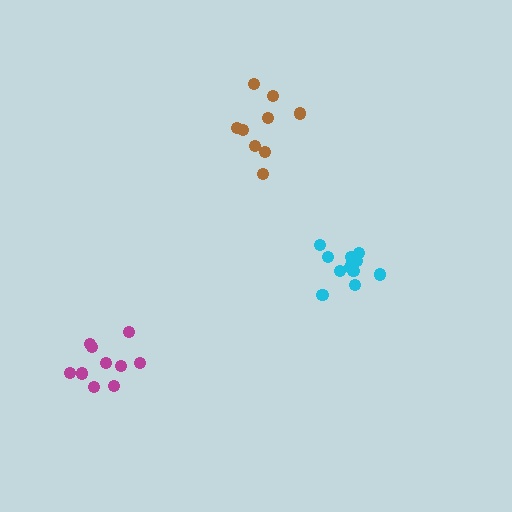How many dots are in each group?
Group 1: 9 dots, Group 2: 10 dots, Group 3: 12 dots (31 total).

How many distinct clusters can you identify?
There are 3 distinct clusters.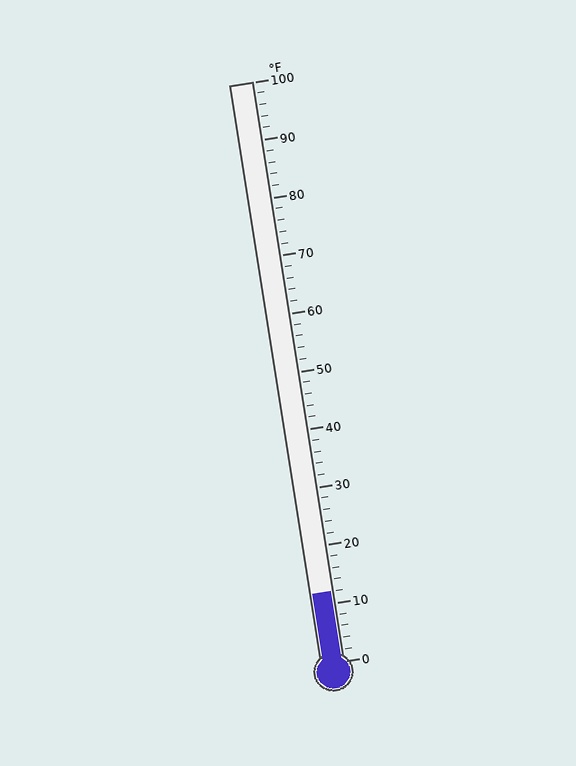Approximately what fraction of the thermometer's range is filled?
The thermometer is filled to approximately 10% of its range.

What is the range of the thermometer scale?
The thermometer scale ranges from 0°F to 100°F.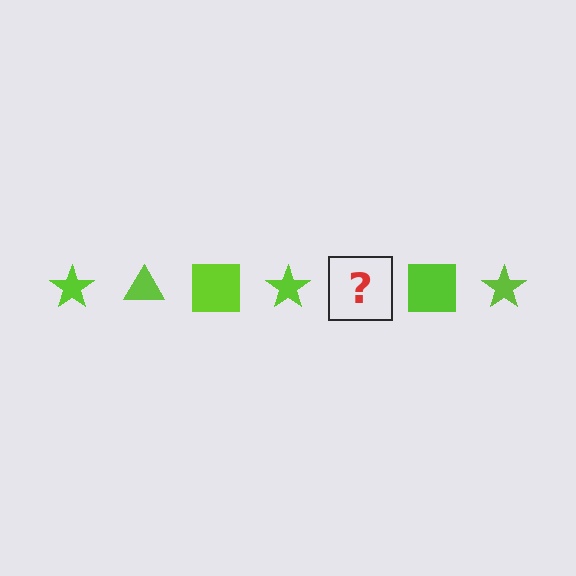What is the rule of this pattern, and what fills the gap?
The rule is that the pattern cycles through star, triangle, square shapes in lime. The gap should be filled with a lime triangle.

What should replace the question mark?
The question mark should be replaced with a lime triangle.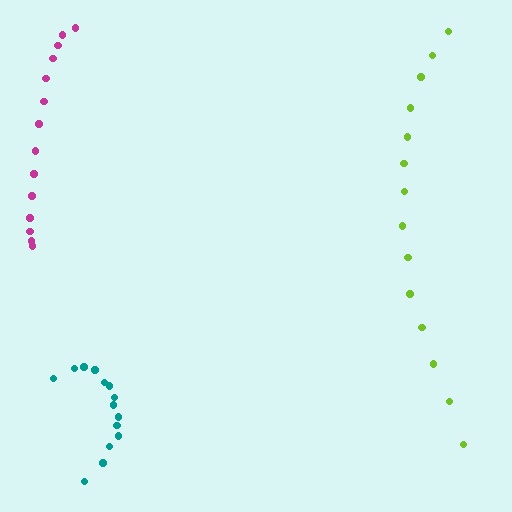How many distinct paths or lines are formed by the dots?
There are 3 distinct paths.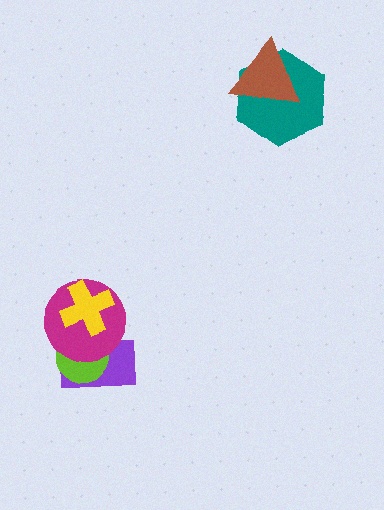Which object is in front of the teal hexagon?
The brown triangle is in front of the teal hexagon.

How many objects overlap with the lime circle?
2 objects overlap with the lime circle.